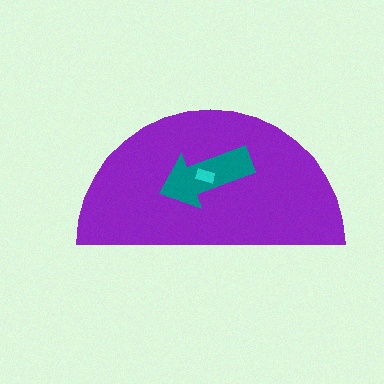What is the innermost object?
The cyan rectangle.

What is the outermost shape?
The purple semicircle.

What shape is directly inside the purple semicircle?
The teal arrow.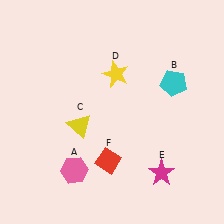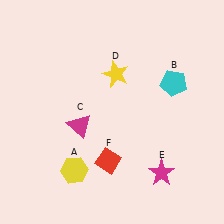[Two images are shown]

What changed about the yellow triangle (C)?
In Image 1, C is yellow. In Image 2, it changed to magenta.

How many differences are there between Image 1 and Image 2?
There are 2 differences between the two images.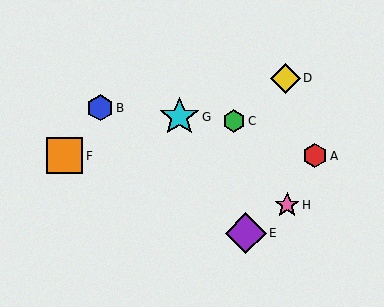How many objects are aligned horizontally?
2 objects (A, F) are aligned horizontally.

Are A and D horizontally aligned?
No, A is at y≈156 and D is at y≈78.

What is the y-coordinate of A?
Object A is at y≈156.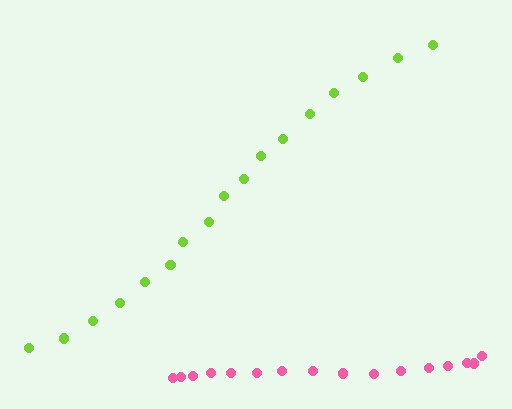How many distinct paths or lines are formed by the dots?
There are 2 distinct paths.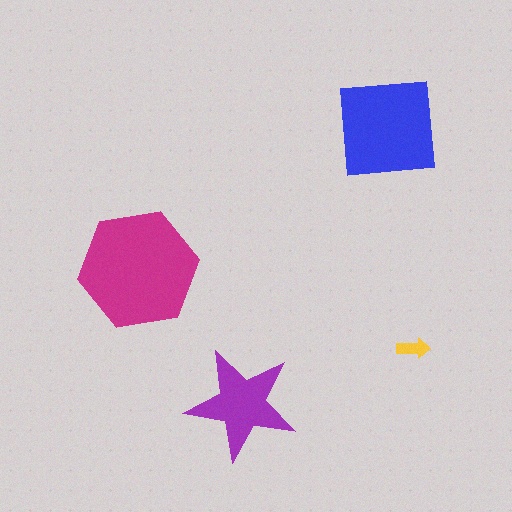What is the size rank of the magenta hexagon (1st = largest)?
1st.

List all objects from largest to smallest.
The magenta hexagon, the blue square, the purple star, the yellow arrow.